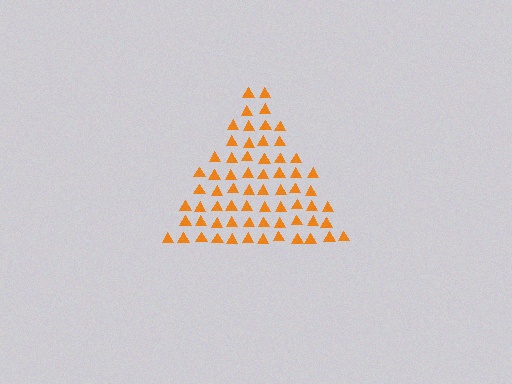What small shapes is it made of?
It is made of small triangles.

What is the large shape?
The large shape is a triangle.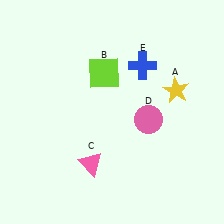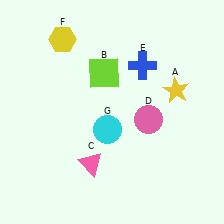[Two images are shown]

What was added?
A yellow hexagon (F), a cyan circle (G) were added in Image 2.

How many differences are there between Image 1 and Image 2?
There are 2 differences between the two images.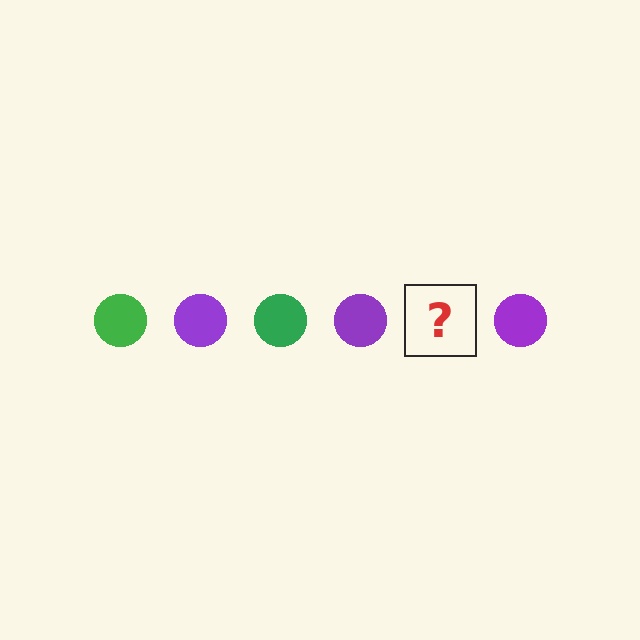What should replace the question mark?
The question mark should be replaced with a green circle.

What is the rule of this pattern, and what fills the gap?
The rule is that the pattern cycles through green, purple circles. The gap should be filled with a green circle.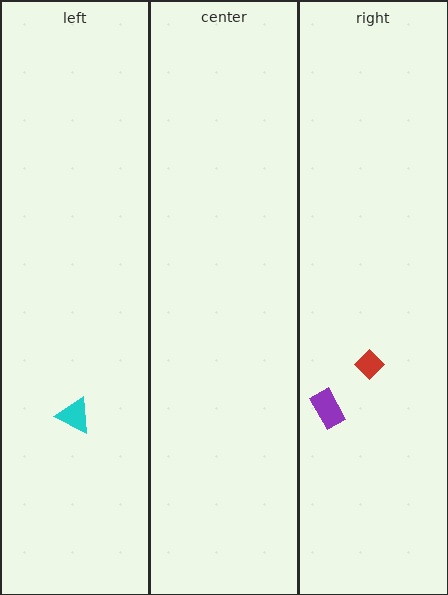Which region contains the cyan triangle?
The left region.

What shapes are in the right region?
The red diamond, the purple rectangle.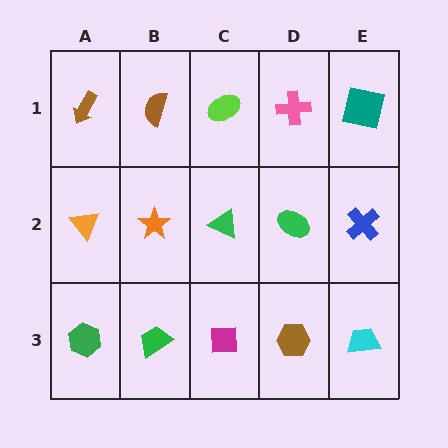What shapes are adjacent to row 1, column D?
A green ellipse (row 2, column D), a lime ellipse (row 1, column C), a teal square (row 1, column E).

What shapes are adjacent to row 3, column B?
An orange star (row 2, column B), a green hexagon (row 3, column A), a magenta square (row 3, column C).